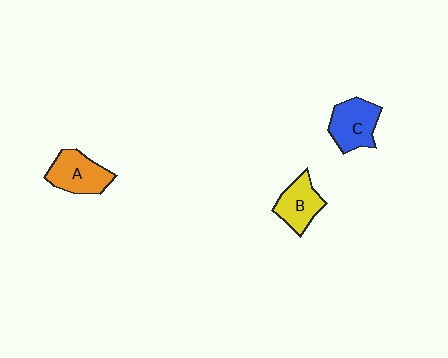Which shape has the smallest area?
Shape B (yellow).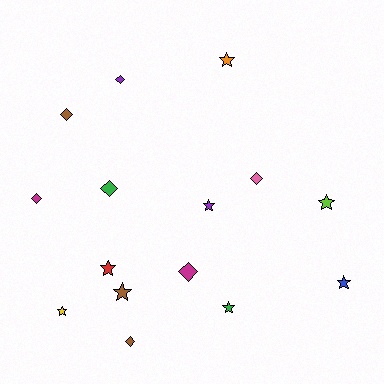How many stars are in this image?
There are 8 stars.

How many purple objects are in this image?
There are 2 purple objects.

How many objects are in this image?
There are 15 objects.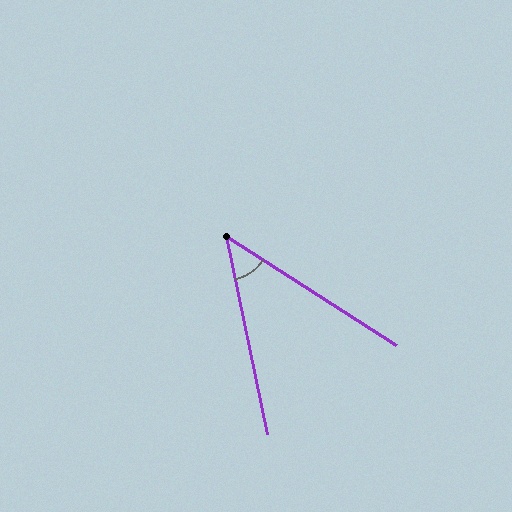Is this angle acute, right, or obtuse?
It is acute.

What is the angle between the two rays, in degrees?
Approximately 46 degrees.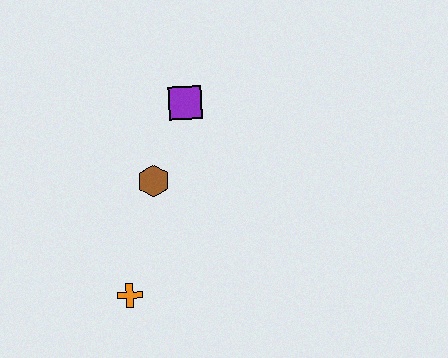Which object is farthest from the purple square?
The orange cross is farthest from the purple square.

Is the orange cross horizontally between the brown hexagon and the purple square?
No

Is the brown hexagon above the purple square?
No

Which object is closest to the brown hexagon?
The purple square is closest to the brown hexagon.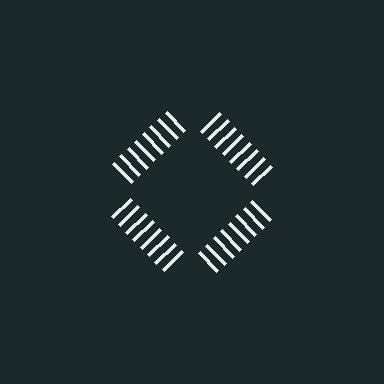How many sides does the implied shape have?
4 sides — the line-ends trace a square.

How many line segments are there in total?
32 — 8 along each of the 4 edges.